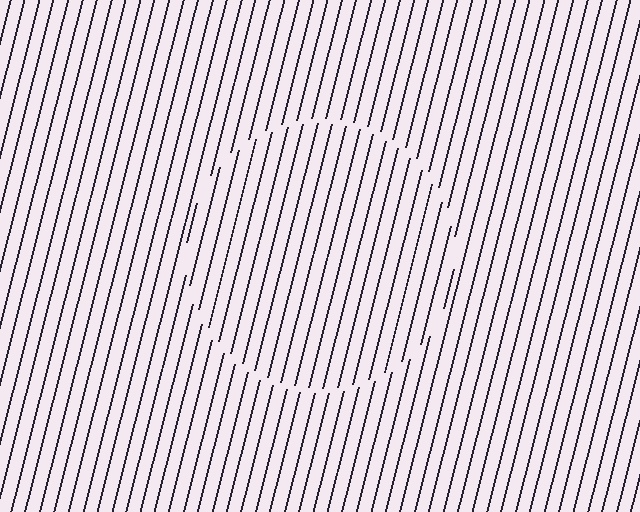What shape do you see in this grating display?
An illusory circle. The interior of the shape contains the same grating, shifted by half a period — the contour is defined by the phase discontinuity where line-ends from the inner and outer gratings abut.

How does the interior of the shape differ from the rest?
The interior of the shape contains the same grating, shifted by half a period — the contour is defined by the phase discontinuity where line-ends from the inner and outer gratings abut.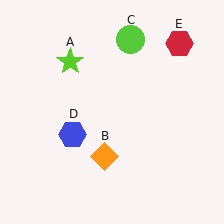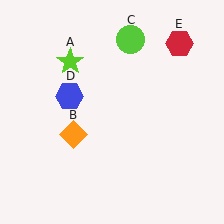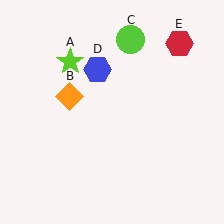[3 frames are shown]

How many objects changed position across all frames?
2 objects changed position: orange diamond (object B), blue hexagon (object D).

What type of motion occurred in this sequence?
The orange diamond (object B), blue hexagon (object D) rotated clockwise around the center of the scene.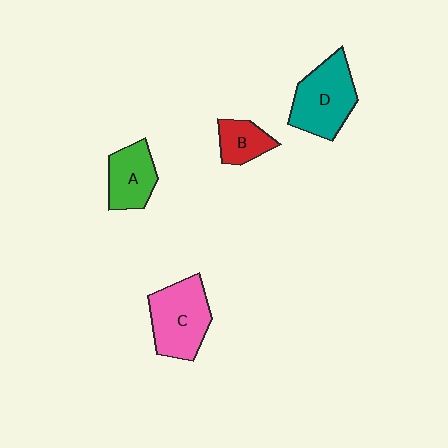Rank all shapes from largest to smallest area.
From largest to smallest: D (teal), C (pink), A (green), B (red).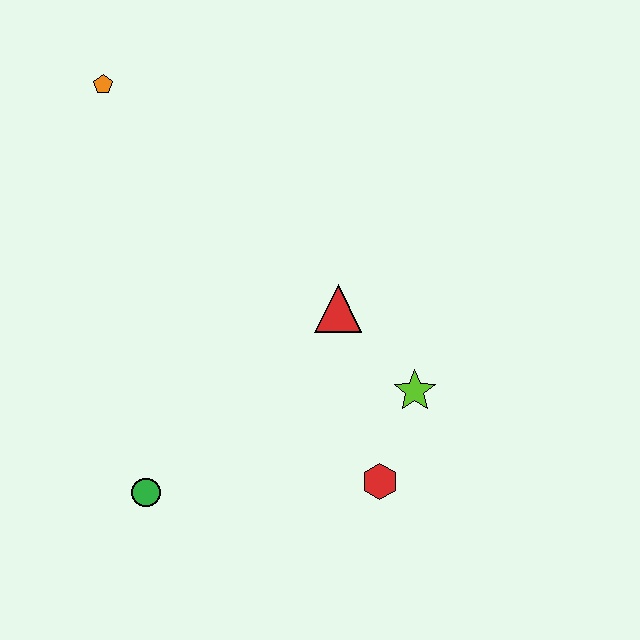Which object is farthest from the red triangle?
The orange pentagon is farthest from the red triangle.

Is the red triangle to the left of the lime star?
Yes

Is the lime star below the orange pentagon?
Yes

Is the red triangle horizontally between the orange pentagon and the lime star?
Yes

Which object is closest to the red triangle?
The lime star is closest to the red triangle.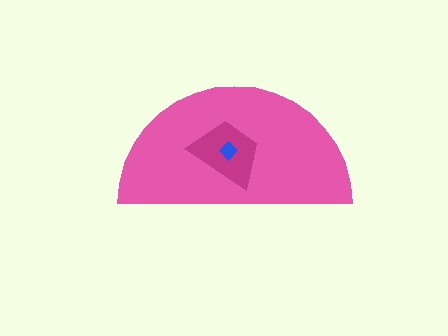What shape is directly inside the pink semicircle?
The magenta trapezoid.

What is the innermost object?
The blue diamond.